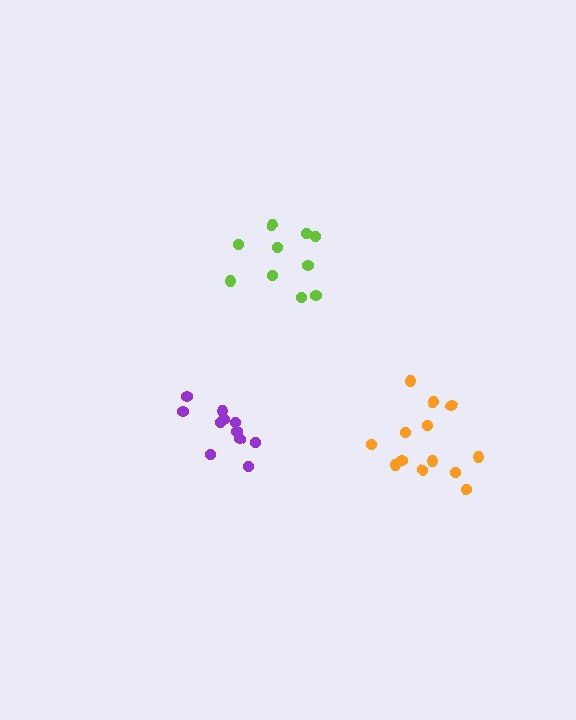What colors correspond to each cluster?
The clusters are colored: orange, lime, purple.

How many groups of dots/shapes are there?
There are 3 groups.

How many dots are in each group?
Group 1: 13 dots, Group 2: 10 dots, Group 3: 11 dots (34 total).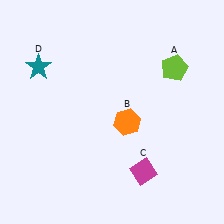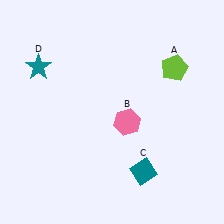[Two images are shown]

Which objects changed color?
B changed from orange to pink. C changed from magenta to teal.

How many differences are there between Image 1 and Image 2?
There are 2 differences between the two images.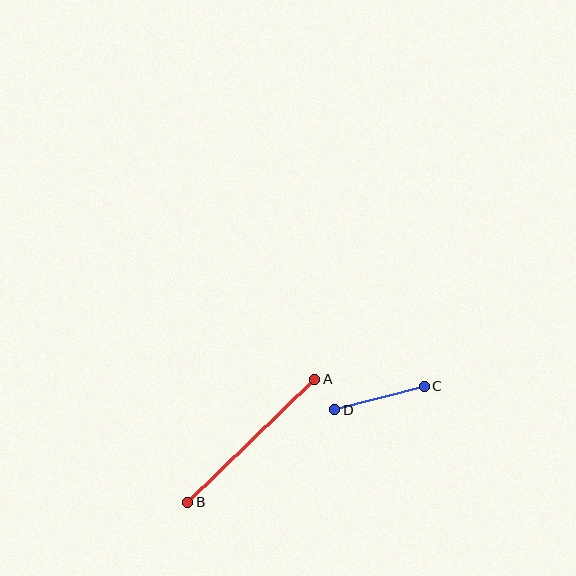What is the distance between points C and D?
The distance is approximately 93 pixels.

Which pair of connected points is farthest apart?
Points A and B are farthest apart.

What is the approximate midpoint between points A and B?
The midpoint is at approximately (251, 441) pixels.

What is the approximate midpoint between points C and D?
The midpoint is at approximately (380, 398) pixels.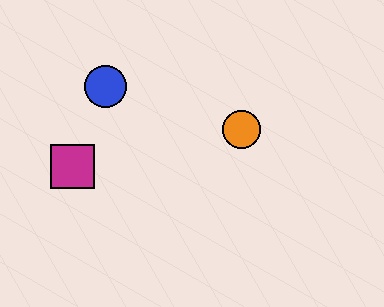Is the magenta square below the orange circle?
Yes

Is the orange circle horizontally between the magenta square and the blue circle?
No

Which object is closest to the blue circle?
The magenta square is closest to the blue circle.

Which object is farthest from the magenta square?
The orange circle is farthest from the magenta square.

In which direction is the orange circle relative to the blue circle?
The orange circle is to the right of the blue circle.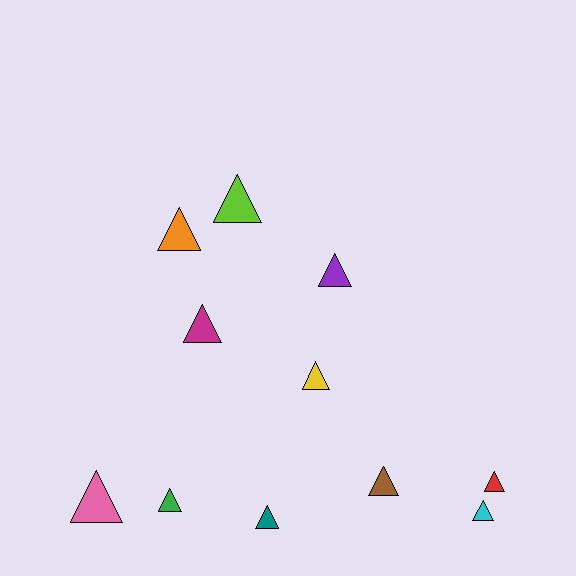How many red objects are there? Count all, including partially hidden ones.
There is 1 red object.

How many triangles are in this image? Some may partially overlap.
There are 11 triangles.